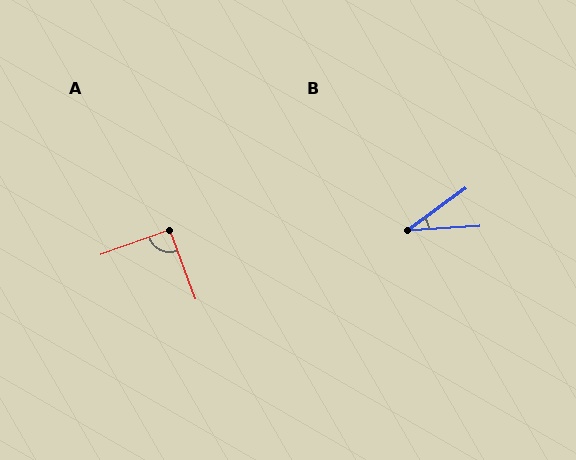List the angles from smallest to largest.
B (32°), A (91°).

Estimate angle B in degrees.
Approximately 32 degrees.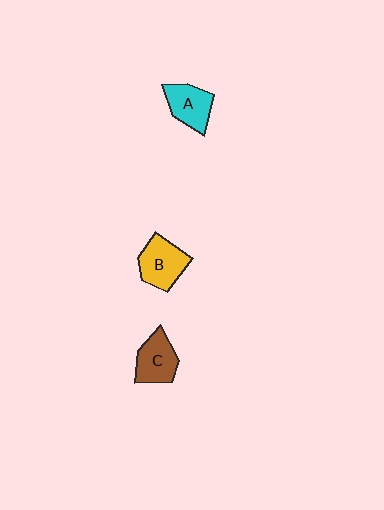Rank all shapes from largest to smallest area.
From largest to smallest: B (yellow), C (brown), A (cyan).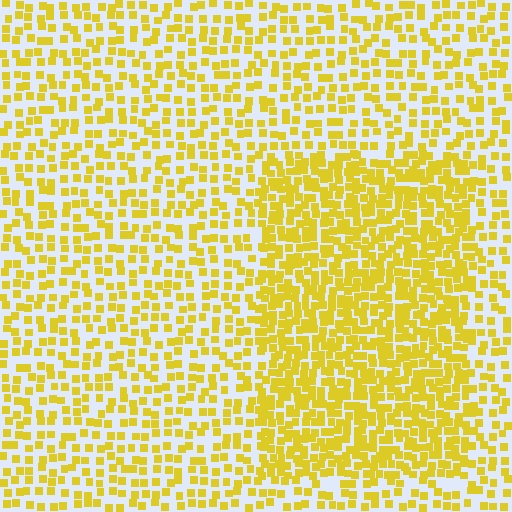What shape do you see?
I see a rectangle.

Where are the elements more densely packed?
The elements are more densely packed inside the rectangle boundary.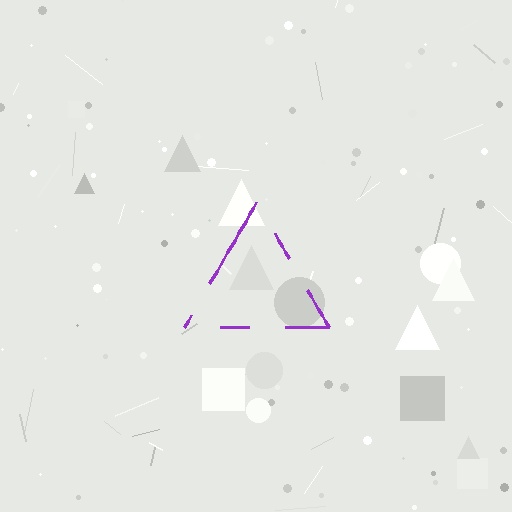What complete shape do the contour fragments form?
The contour fragments form a triangle.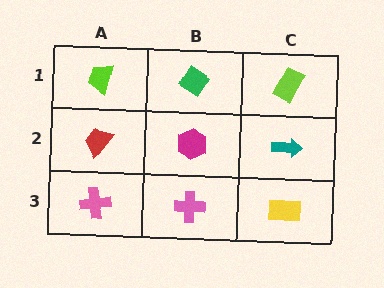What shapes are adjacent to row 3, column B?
A magenta hexagon (row 2, column B), a pink cross (row 3, column A), a yellow rectangle (row 3, column C).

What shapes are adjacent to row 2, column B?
A green diamond (row 1, column B), a pink cross (row 3, column B), a red trapezoid (row 2, column A), a teal arrow (row 2, column C).